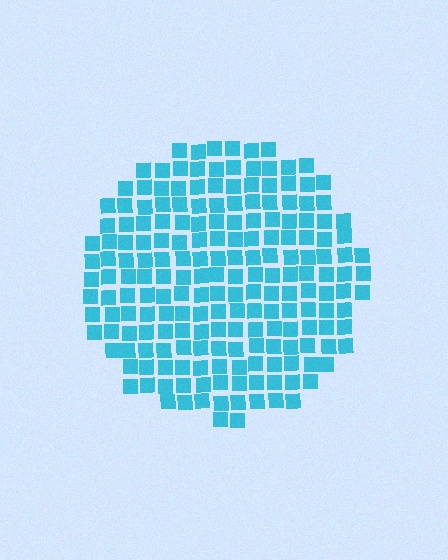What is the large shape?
The large shape is a circle.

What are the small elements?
The small elements are squares.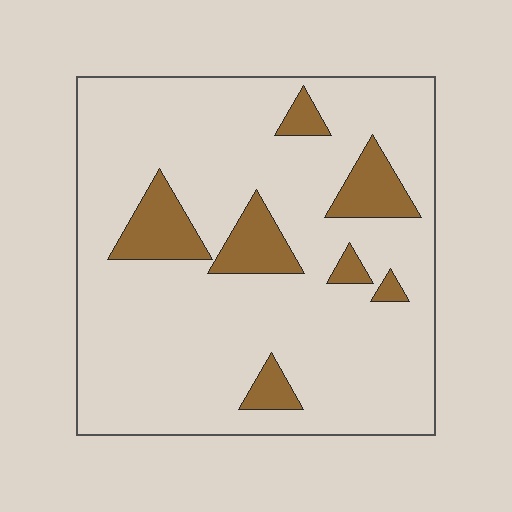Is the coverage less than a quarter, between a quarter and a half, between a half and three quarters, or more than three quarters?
Less than a quarter.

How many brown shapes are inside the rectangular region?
7.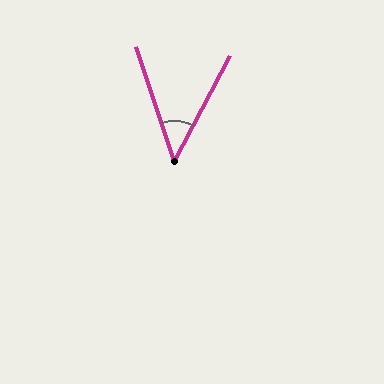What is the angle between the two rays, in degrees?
Approximately 46 degrees.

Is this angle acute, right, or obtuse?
It is acute.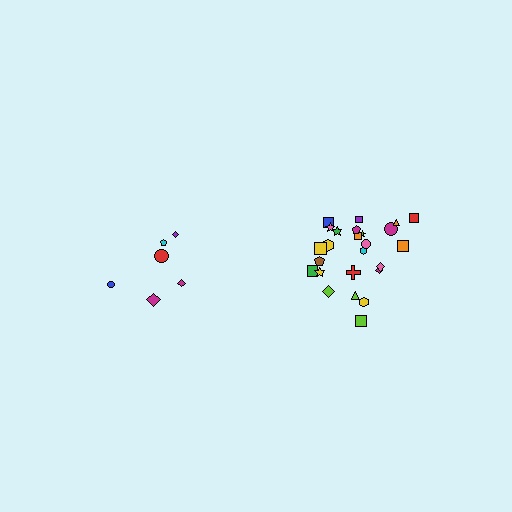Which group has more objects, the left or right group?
The right group.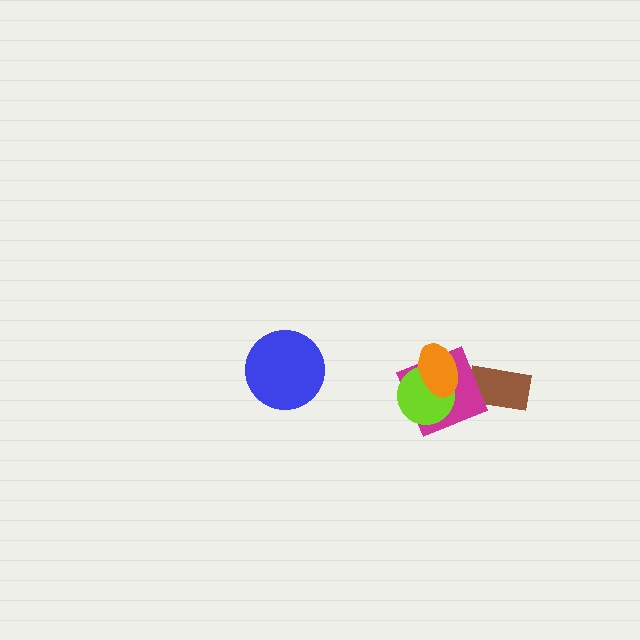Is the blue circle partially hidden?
No, no other shape covers it.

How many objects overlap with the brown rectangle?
1 object overlaps with the brown rectangle.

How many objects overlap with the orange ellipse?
2 objects overlap with the orange ellipse.